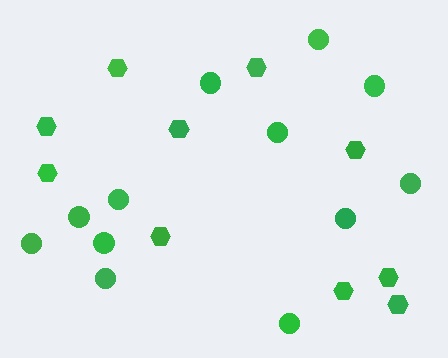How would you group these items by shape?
There are 2 groups: one group of hexagons (10) and one group of circles (12).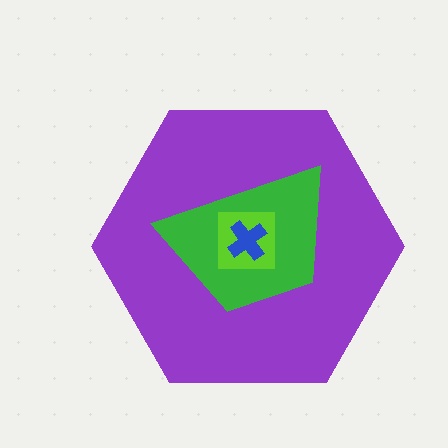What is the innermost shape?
The blue cross.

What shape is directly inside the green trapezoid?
The lime square.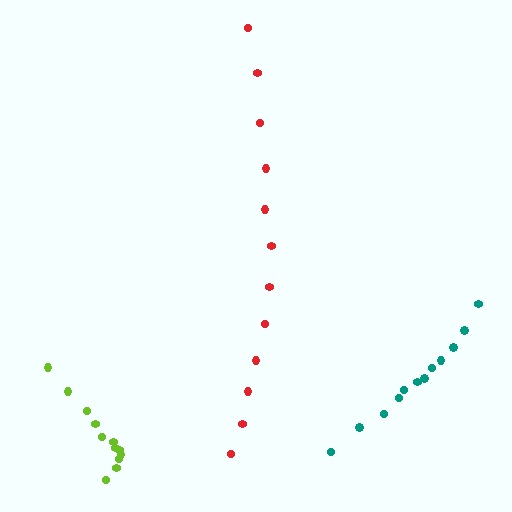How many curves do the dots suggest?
There are 3 distinct paths.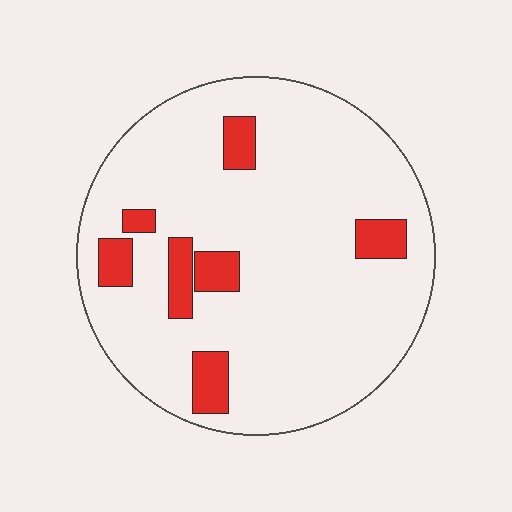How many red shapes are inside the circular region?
7.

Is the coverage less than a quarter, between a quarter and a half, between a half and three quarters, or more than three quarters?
Less than a quarter.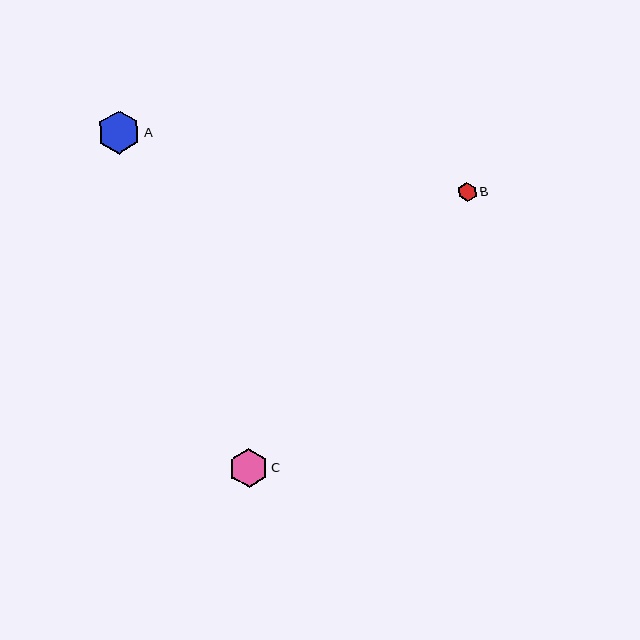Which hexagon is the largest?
Hexagon A is the largest with a size of approximately 43 pixels.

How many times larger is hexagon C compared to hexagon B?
Hexagon C is approximately 2.0 times the size of hexagon B.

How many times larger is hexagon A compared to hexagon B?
Hexagon A is approximately 2.3 times the size of hexagon B.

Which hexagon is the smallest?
Hexagon B is the smallest with a size of approximately 19 pixels.